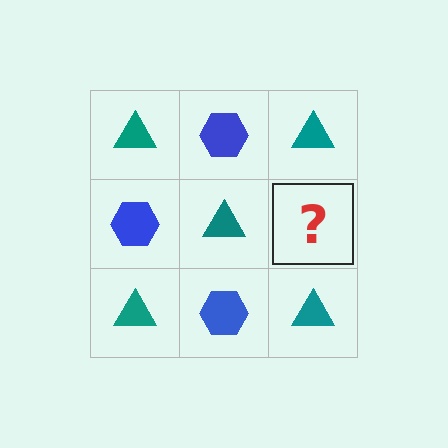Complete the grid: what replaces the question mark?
The question mark should be replaced with a blue hexagon.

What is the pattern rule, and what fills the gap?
The rule is that it alternates teal triangle and blue hexagon in a checkerboard pattern. The gap should be filled with a blue hexagon.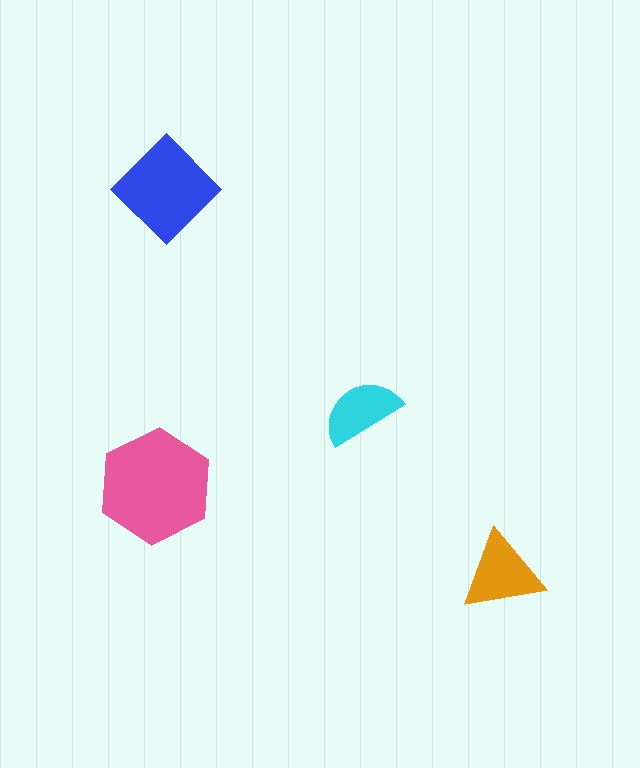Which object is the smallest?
The cyan semicircle.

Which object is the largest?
The pink hexagon.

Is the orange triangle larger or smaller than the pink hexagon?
Smaller.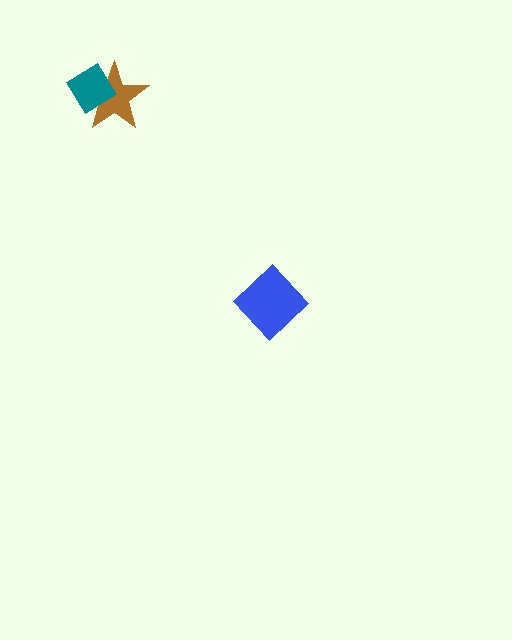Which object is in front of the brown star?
The teal diamond is in front of the brown star.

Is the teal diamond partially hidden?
No, no other shape covers it.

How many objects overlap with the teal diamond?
1 object overlaps with the teal diamond.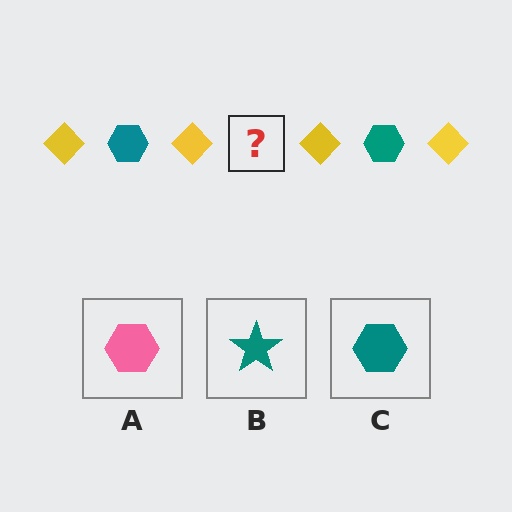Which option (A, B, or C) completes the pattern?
C.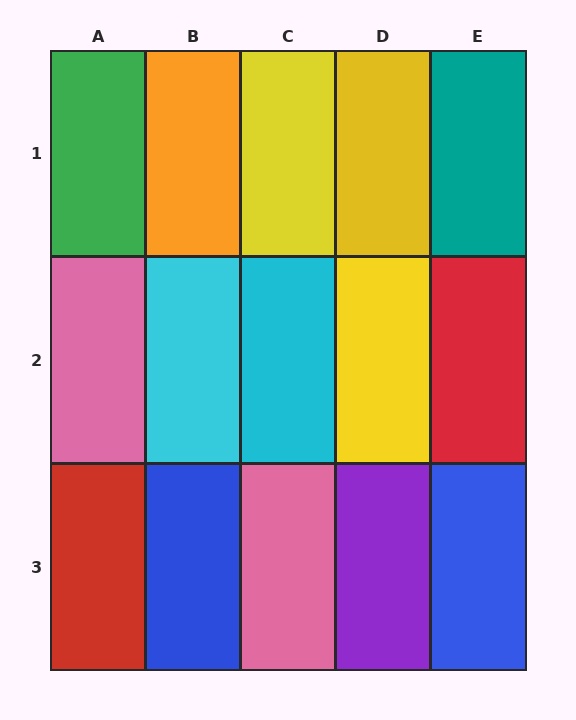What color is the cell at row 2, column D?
Yellow.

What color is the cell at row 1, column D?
Yellow.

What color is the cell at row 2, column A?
Pink.